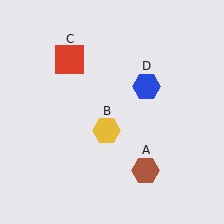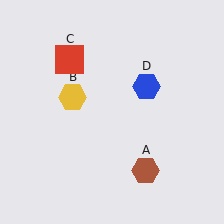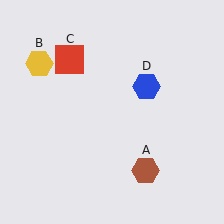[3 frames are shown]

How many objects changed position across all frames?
1 object changed position: yellow hexagon (object B).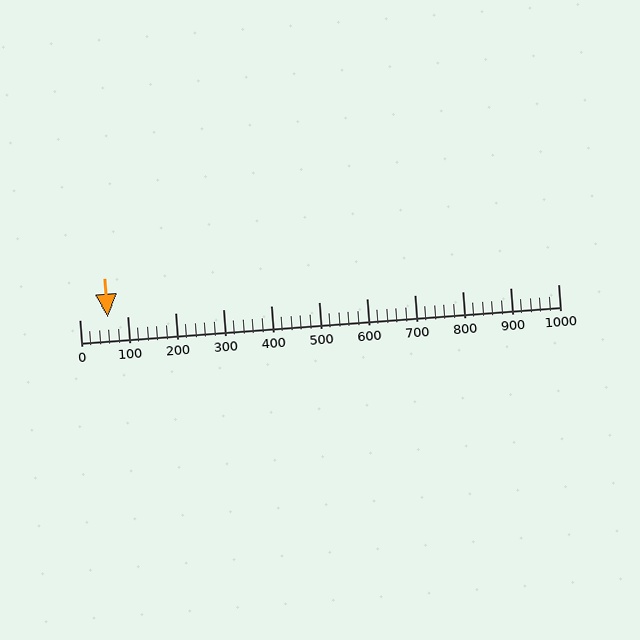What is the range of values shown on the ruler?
The ruler shows values from 0 to 1000.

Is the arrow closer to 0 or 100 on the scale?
The arrow is closer to 100.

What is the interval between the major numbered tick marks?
The major tick marks are spaced 100 units apart.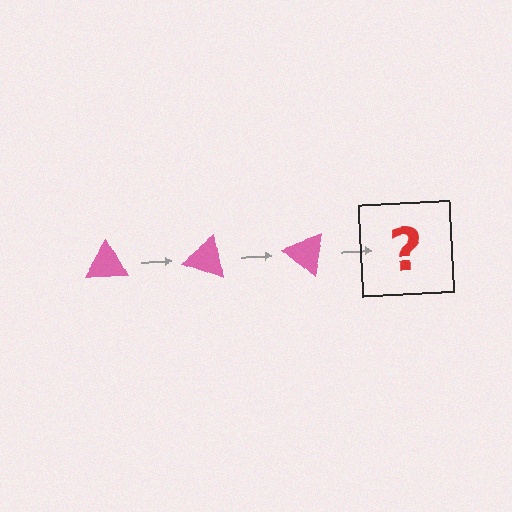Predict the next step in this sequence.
The next step is a pink triangle rotated 60 degrees.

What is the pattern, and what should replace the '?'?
The pattern is that the triangle rotates 20 degrees each step. The '?' should be a pink triangle rotated 60 degrees.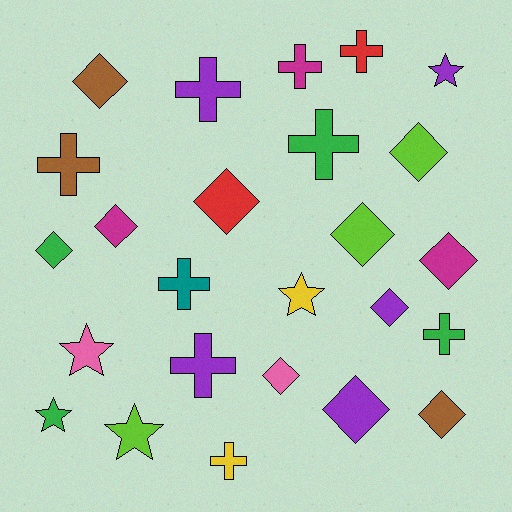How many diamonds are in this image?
There are 11 diamonds.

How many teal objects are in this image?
There is 1 teal object.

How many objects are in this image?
There are 25 objects.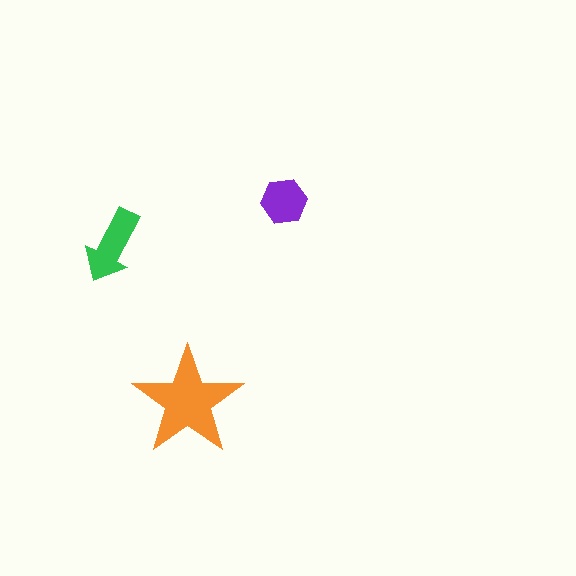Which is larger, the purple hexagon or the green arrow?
The green arrow.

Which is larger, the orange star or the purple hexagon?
The orange star.